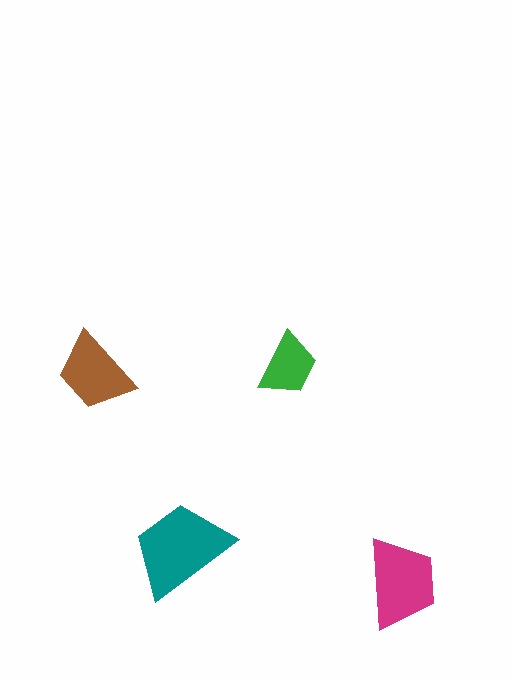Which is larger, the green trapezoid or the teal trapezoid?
The teal one.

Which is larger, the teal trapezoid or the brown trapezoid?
The teal one.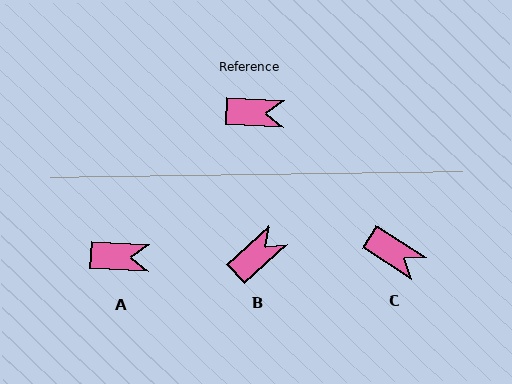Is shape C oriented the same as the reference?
No, it is off by about 30 degrees.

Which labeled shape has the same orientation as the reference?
A.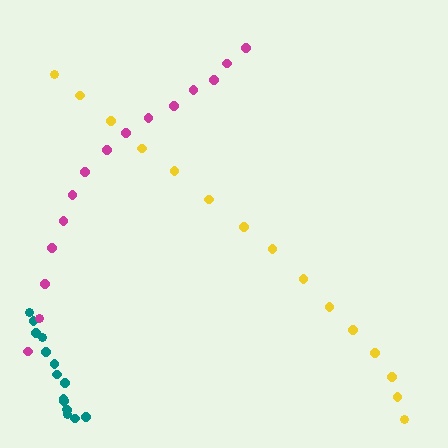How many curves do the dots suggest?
There are 3 distinct paths.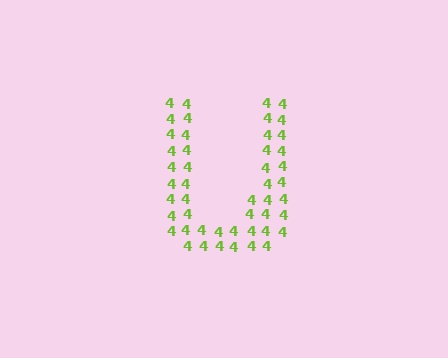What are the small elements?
The small elements are digit 4's.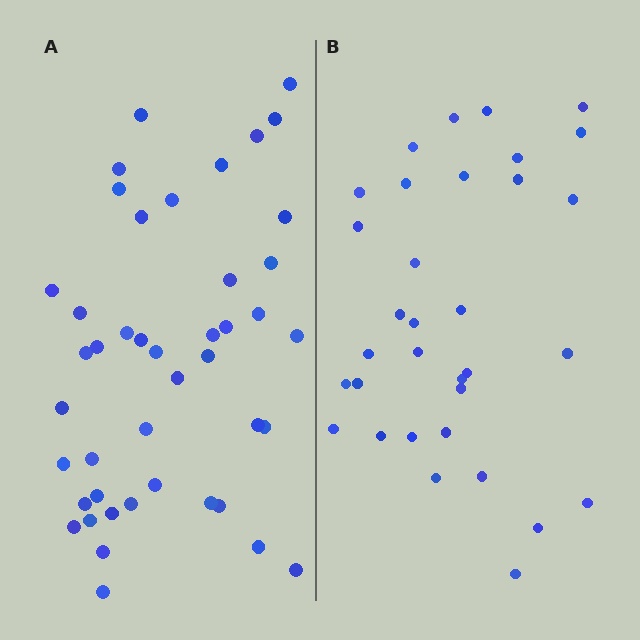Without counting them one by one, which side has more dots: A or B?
Region A (the left region) has more dots.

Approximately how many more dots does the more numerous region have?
Region A has roughly 12 or so more dots than region B.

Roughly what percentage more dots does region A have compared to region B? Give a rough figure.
About 35% more.